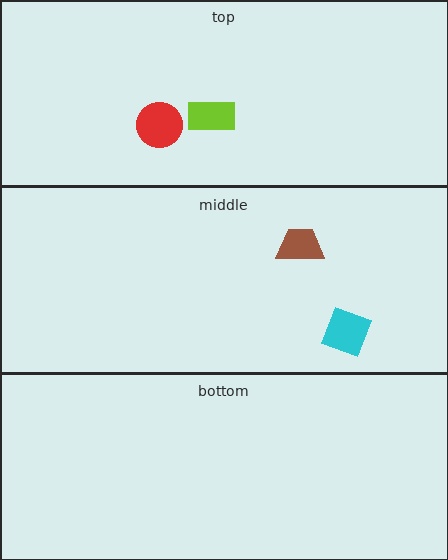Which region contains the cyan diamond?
The middle region.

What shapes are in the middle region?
The cyan diamond, the brown trapezoid.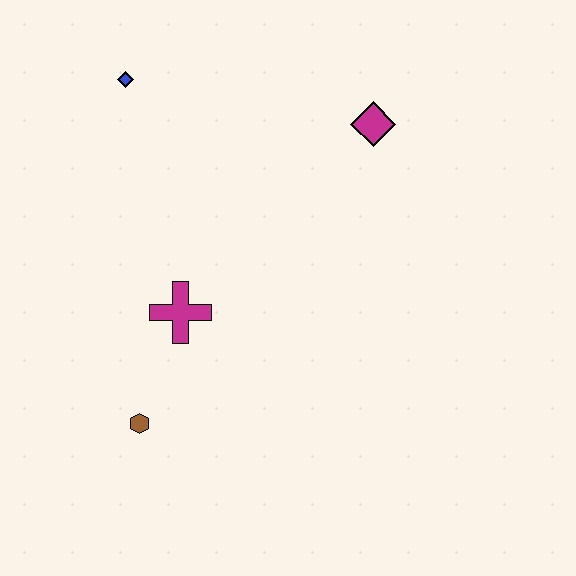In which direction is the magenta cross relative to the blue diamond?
The magenta cross is below the blue diamond.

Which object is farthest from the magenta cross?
The magenta diamond is farthest from the magenta cross.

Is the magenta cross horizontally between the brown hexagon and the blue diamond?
No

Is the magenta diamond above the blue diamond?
No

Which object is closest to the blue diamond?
The magenta cross is closest to the blue diamond.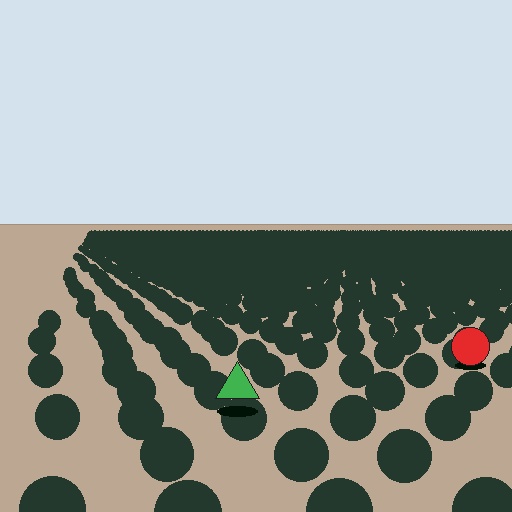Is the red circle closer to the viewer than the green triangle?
No. The green triangle is closer — you can tell from the texture gradient: the ground texture is coarser near it.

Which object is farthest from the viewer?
The red circle is farthest from the viewer. It appears smaller and the ground texture around it is denser.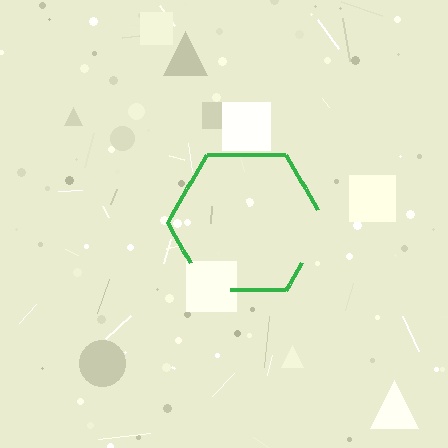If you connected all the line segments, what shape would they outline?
They would outline a hexagon.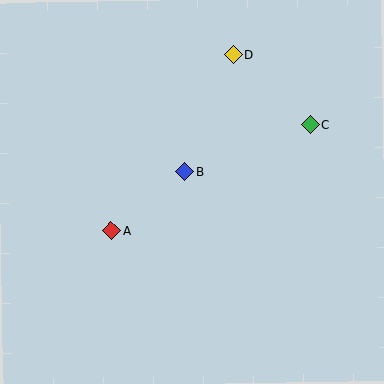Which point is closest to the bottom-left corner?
Point A is closest to the bottom-left corner.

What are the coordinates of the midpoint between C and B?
The midpoint between C and B is at (247, 149).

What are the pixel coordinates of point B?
Point B is at (184, 172).